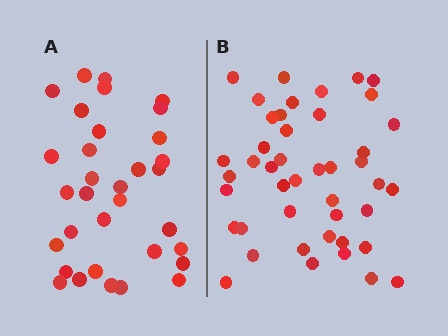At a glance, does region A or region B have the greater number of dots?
Region B (the right region) has more dots.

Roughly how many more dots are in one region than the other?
Region B has roughly 12 or so more dots than region A.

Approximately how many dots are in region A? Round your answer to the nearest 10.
About 30 dots. (The exact count is 33, which rounds to 30.)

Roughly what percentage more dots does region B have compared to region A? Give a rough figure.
About 35% more.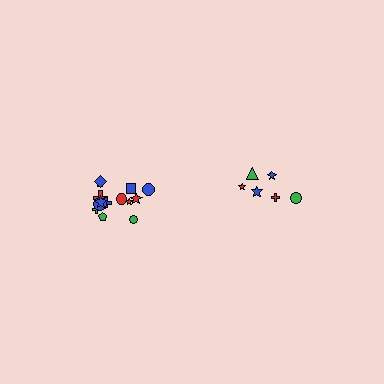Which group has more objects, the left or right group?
The left group.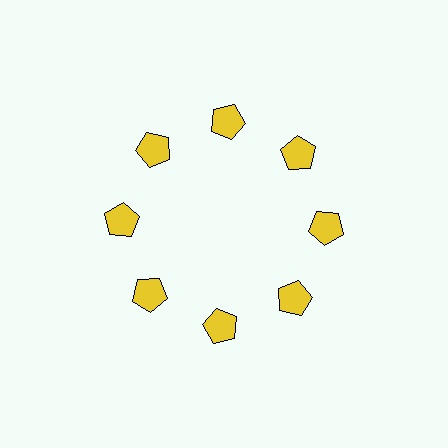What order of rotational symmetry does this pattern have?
This pattern has 8-fold rotational symmetry.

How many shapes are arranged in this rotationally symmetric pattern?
There are 8 shapes, arranged in 8 groups of 1.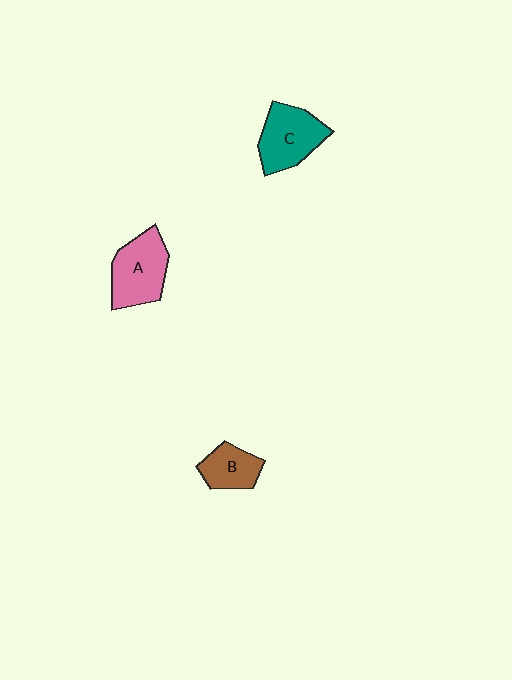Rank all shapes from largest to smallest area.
From largest to smallest: A (pink), C (teal), B (brown).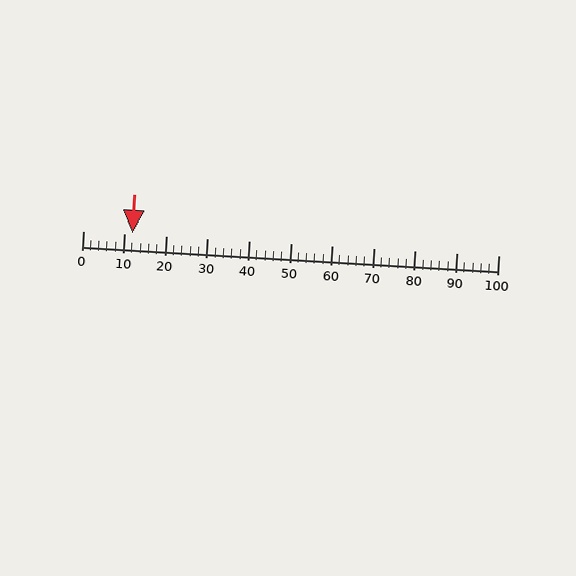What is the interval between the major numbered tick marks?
The major tick marks are spaced 10 units apart.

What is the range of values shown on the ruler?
The ruler shows values from 0 to 100.